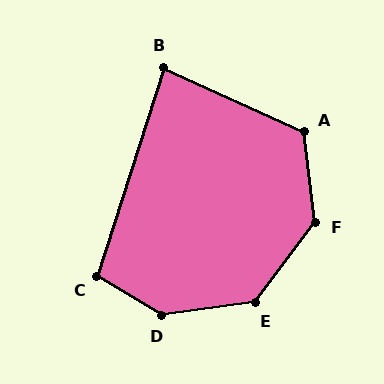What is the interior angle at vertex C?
Approximately 103 degrees (obtuse).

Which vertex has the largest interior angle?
D, at approximately 141 degrees.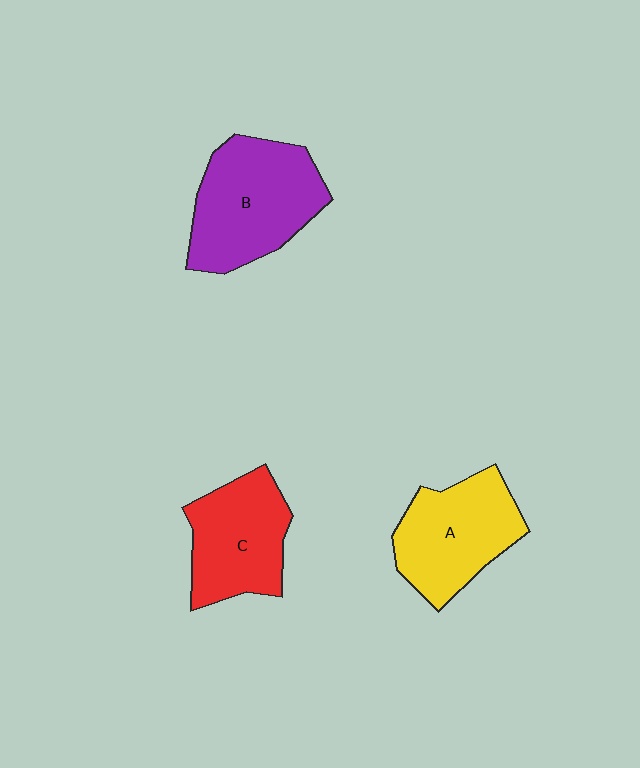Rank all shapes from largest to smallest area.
From largest to smallest: B (purple), A (yellow), C (red).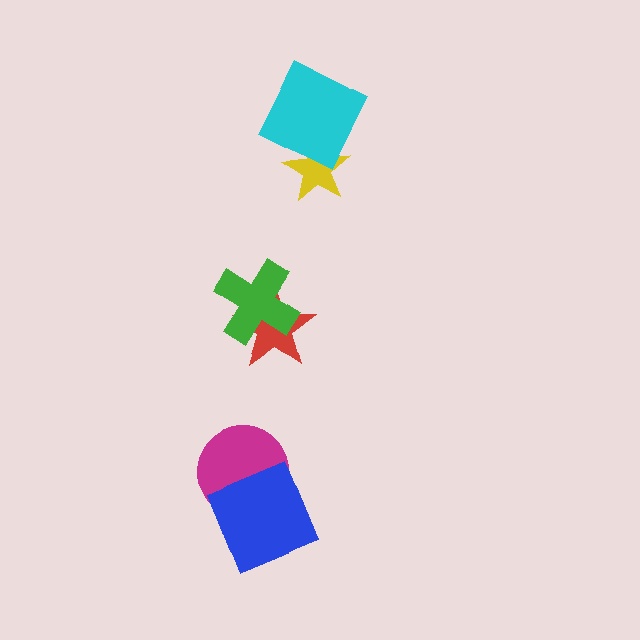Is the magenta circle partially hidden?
Yes, it is partially covered by another shape.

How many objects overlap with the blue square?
1 object overlaps with the blue square.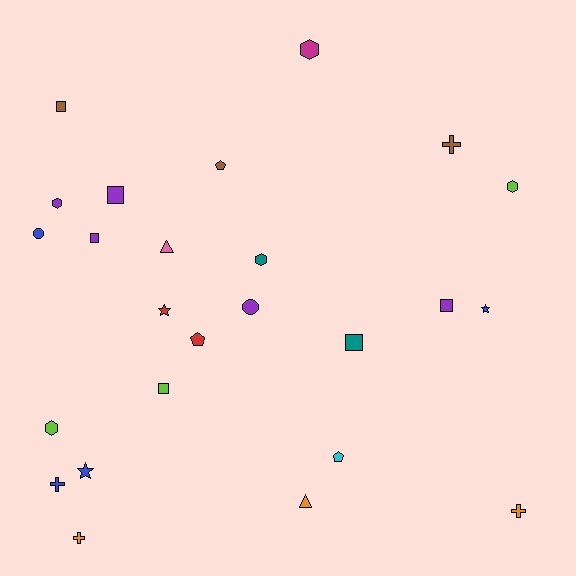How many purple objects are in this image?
There are 5 purple objects.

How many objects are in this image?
There are 25 objects.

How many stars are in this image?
There are 3 stars.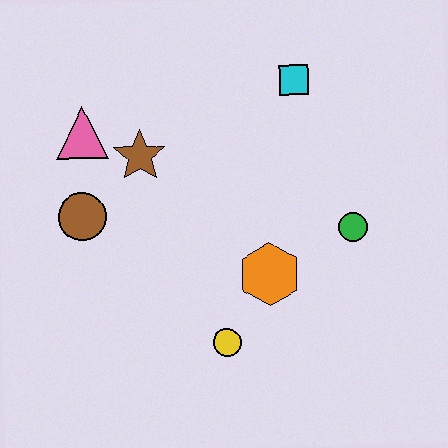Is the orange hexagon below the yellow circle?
No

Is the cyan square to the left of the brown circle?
No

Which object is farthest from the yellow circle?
The cyan square is farthest from the yellow circle.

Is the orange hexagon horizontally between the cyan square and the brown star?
Yes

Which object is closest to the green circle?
The orange hexagon is closest to the green circle.